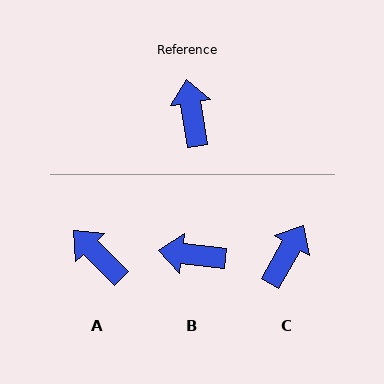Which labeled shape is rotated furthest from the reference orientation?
B, about 74 degrees away.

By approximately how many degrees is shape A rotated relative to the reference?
Approximately 36 degrees counter-clockwise.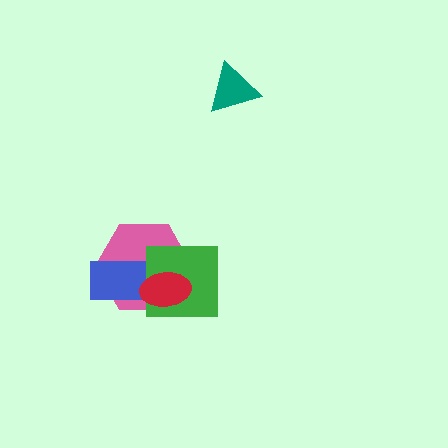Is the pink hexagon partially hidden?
Yes, it is partially covered by another shape.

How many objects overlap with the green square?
3 objects overlap with the green square.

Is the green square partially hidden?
Yes, it is partially covered by another shape.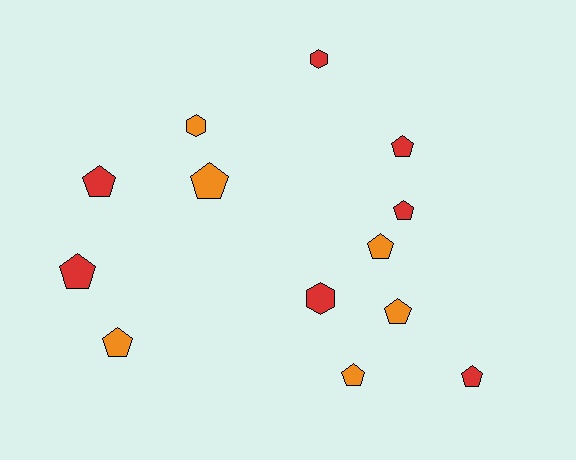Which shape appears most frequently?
Pentagon, with 10 objects.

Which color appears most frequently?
Red, with 7 objects.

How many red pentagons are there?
There are 5 red pentagons.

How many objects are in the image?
There are 13 objects.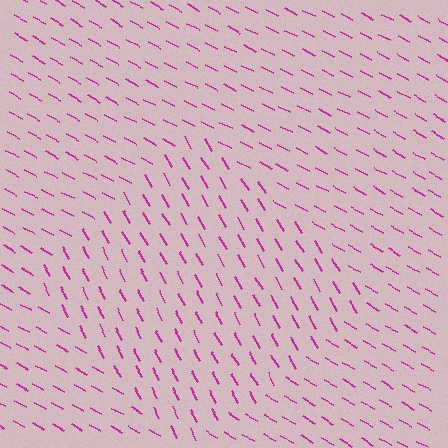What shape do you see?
I see a diamond.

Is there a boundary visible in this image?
Yes, there is a texture boundary formed by a change in line orientation.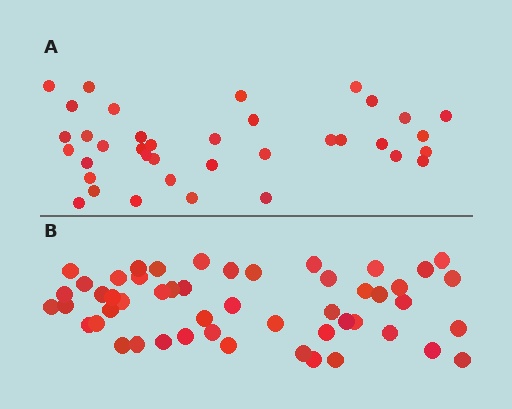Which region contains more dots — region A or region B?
Region B (the bottom region) has more dots.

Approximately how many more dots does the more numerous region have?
Region B has approximately 15 more dots than region A.